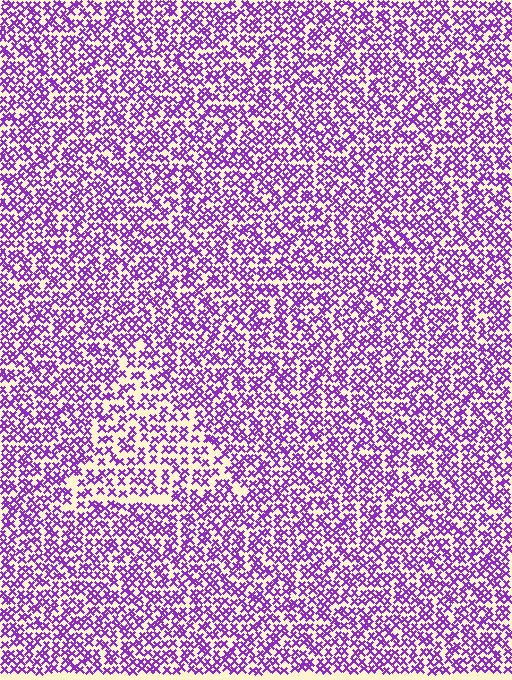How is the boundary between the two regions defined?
The boundary is defined by a change in element density (approximately 1.5x ratio). All elements are the same color, size, and shape.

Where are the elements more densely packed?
The elements are more densely packed outside the triangle boundary.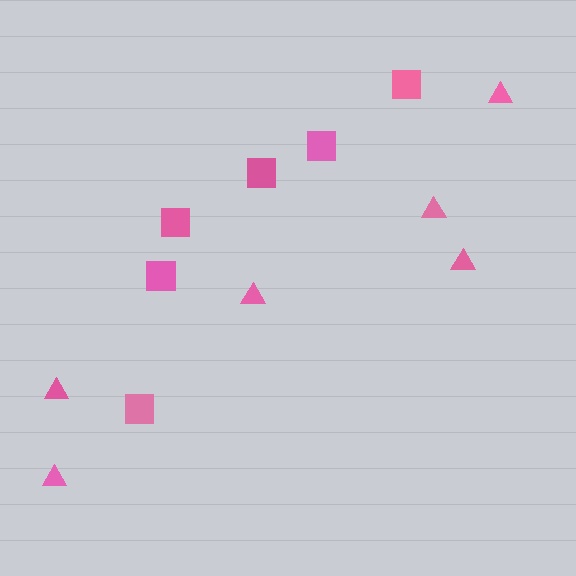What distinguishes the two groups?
There are 2 groups: one group of squares (6) and one group of triangles (6).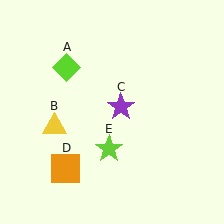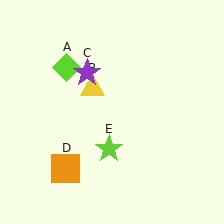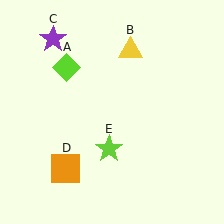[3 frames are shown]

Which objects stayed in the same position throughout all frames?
Lime diamond (object A) and orange square (object D) and lime star (object E) remained stationary.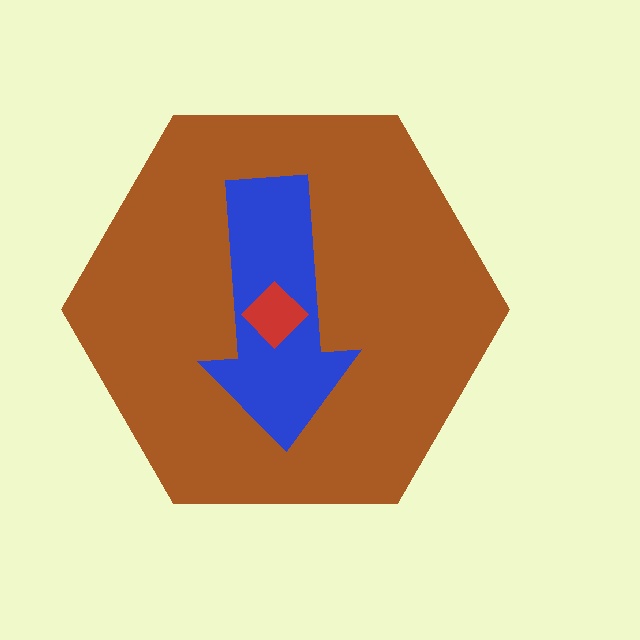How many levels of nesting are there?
3.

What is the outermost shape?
The brown hexagon.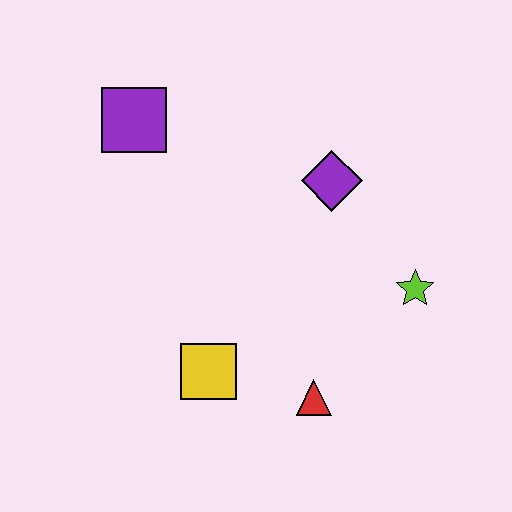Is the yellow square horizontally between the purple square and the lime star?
Yes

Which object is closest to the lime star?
The purple diamond is closest to the lime star.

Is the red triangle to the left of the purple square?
No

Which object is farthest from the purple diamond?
The yellow square is farthest from the purple diamond.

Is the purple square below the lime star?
No